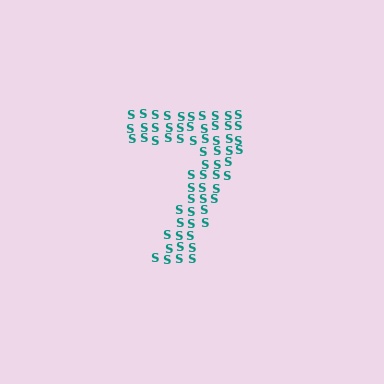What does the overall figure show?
The overall figure shows the digit 7.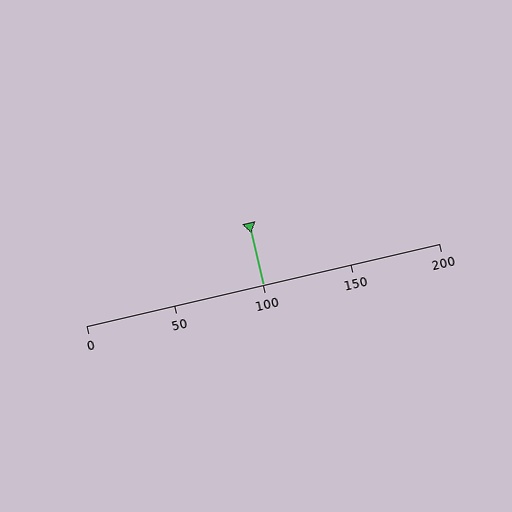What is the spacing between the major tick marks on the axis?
The major ticks are spaced 50 apart.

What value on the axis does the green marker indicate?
The marker indicates approximately 100.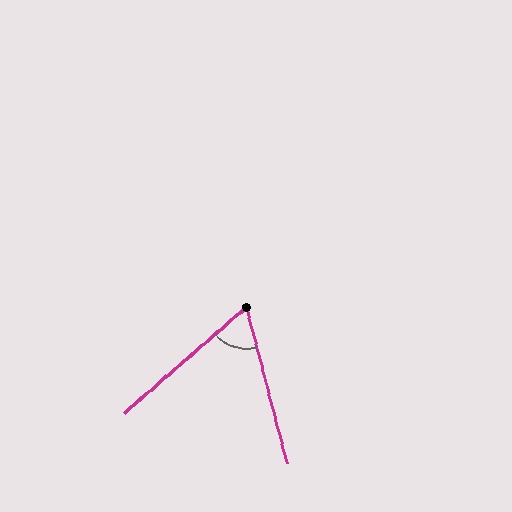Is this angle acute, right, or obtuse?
It is acute.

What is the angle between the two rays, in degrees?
Approximately 64 degrees.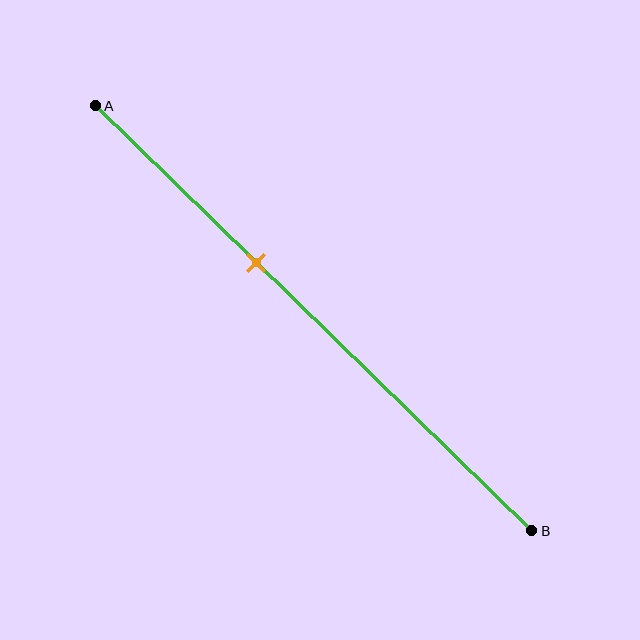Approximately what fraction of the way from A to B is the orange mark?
The orange mark is approximately 35% of the way from A to B.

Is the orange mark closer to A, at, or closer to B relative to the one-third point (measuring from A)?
The orange mark is closer to point B than the one-third point of segment AB.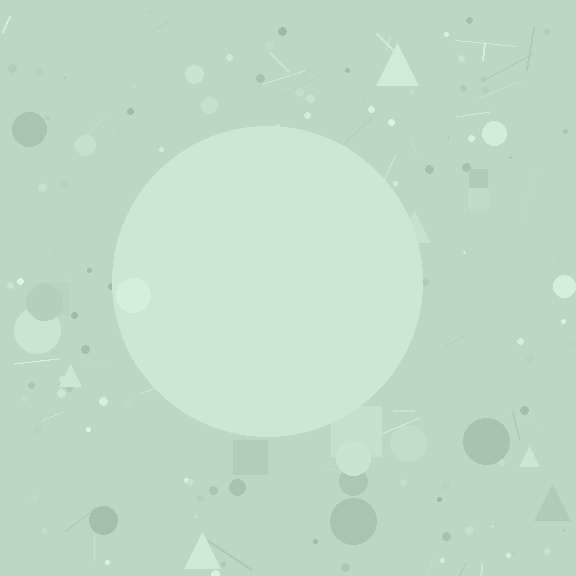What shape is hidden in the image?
A circle is hidden in the image.